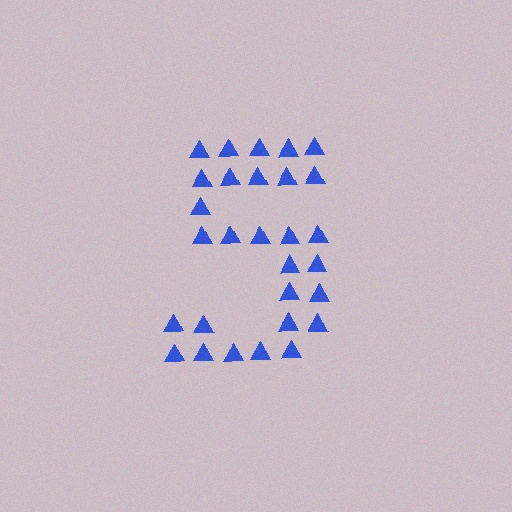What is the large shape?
The large shape is the digit 5.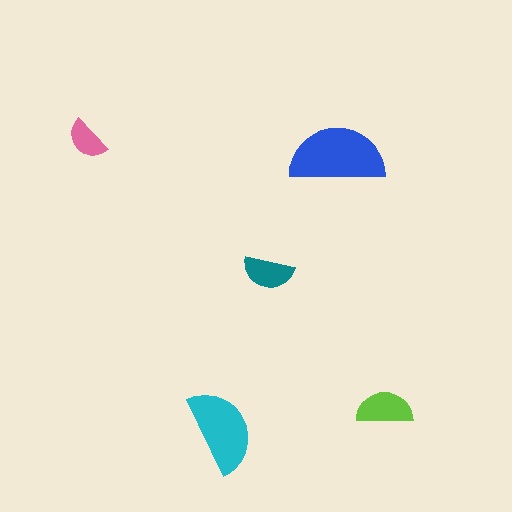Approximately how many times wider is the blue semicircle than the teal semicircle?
About 2 times wider.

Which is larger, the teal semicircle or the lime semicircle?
The lime one.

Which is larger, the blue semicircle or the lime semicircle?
The blue one.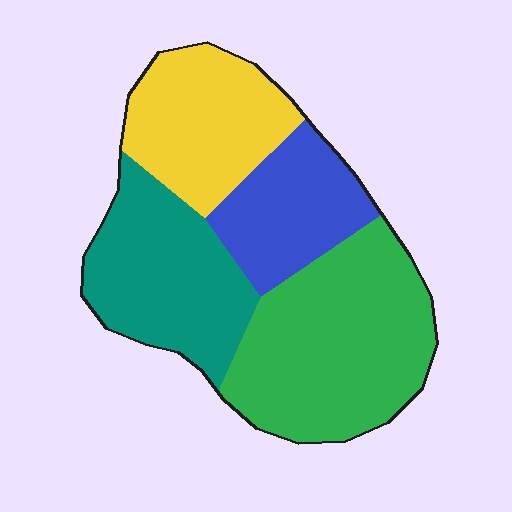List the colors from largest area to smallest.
From largest to smallest: green, teal, yellow, blue.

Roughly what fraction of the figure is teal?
Teal covers around 25% of the figure.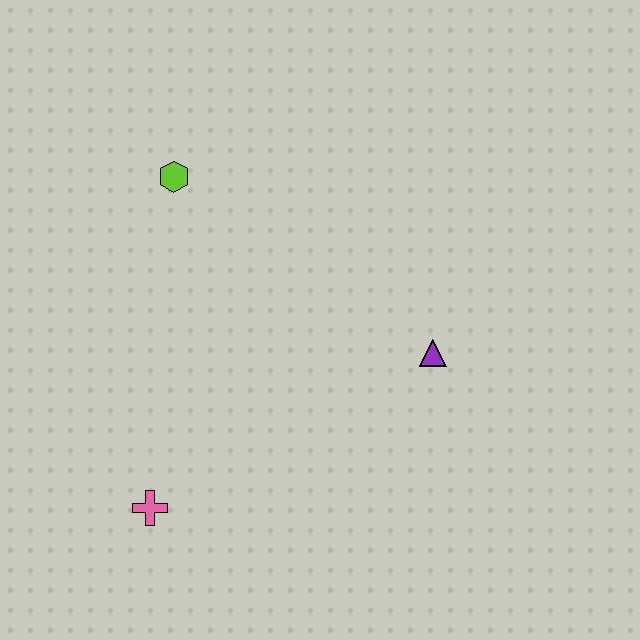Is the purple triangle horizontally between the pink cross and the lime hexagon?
No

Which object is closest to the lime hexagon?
The purple triangle is closest to the lime hexagon.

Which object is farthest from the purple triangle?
The pink cross is farthest from the purple triangle.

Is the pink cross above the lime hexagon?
No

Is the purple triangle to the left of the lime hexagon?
No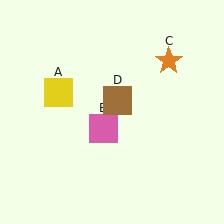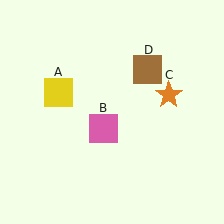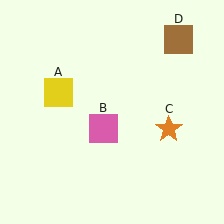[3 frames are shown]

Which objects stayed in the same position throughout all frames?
Yellow square (object A) and pink square (object B) remained stationary.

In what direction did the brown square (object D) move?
The brown square (object D) moved up and to the right.